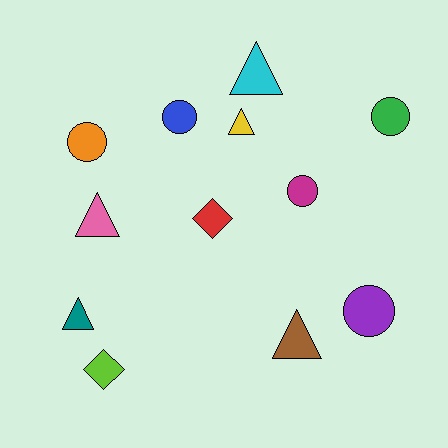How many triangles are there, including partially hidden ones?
There are 5 triangles.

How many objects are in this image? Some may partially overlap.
There are 12 objects.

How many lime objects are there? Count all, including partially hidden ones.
There is 1 lime object.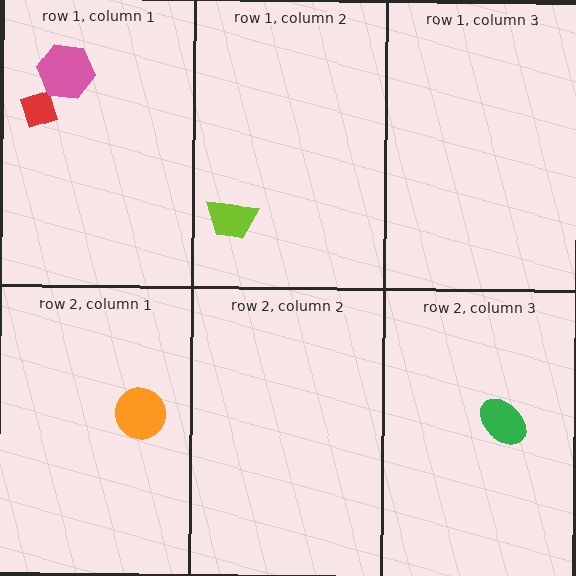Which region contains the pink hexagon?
The row 1, column 1 region.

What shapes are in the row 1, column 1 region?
The red diamond, the pink hexagon.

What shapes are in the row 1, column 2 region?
The lime trapezoid.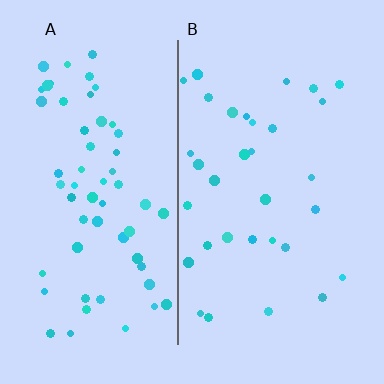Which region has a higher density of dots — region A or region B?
A (the left).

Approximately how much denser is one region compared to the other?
Approximately 1.9× — region A over region B.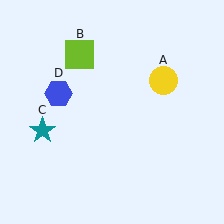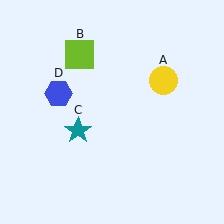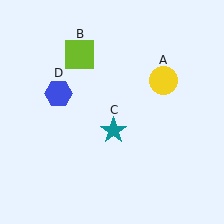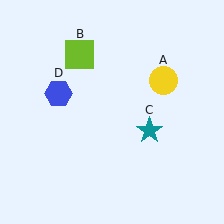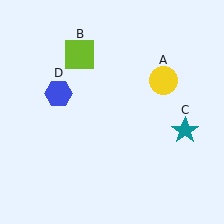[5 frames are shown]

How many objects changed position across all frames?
1 object changed position: teal star (object C).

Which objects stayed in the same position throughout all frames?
Yellow circle (object A) and lime square (object B) and blue hexagon (object D) remained stationary.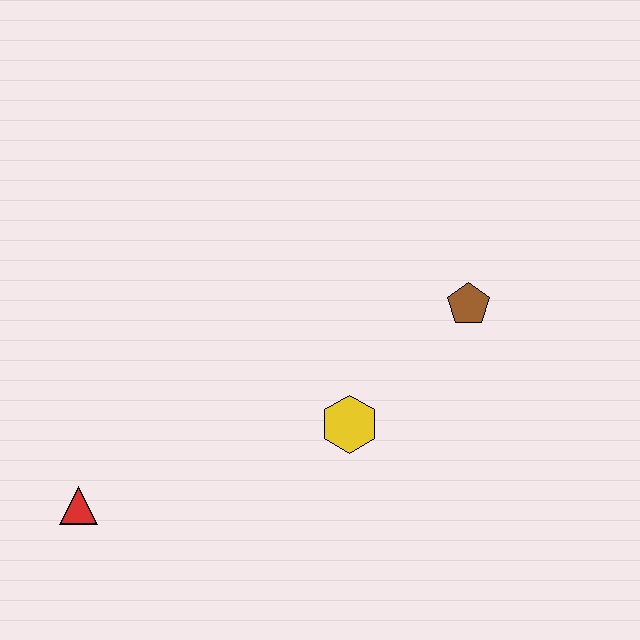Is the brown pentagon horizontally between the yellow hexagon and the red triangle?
No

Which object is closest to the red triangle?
The yellow hexagon is closest to the red triangle.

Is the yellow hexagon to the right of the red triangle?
Yes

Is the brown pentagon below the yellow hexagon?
No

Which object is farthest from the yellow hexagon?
The red triangle is farthest from the yellow hexagon.